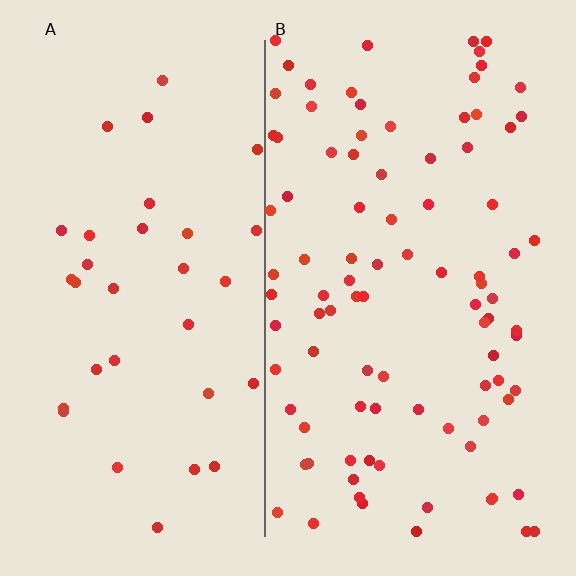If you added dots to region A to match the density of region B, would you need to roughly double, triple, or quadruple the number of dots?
Approximately triple.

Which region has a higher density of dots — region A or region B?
B (the right).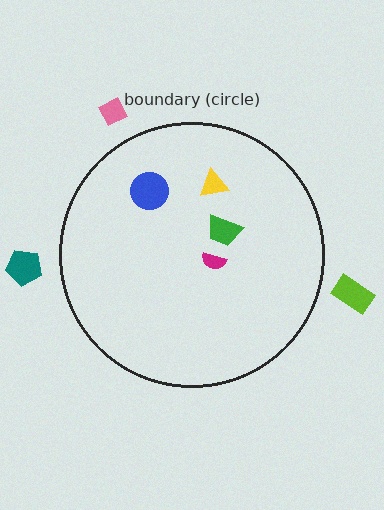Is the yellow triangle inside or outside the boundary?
Inside.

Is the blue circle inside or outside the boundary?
Inside.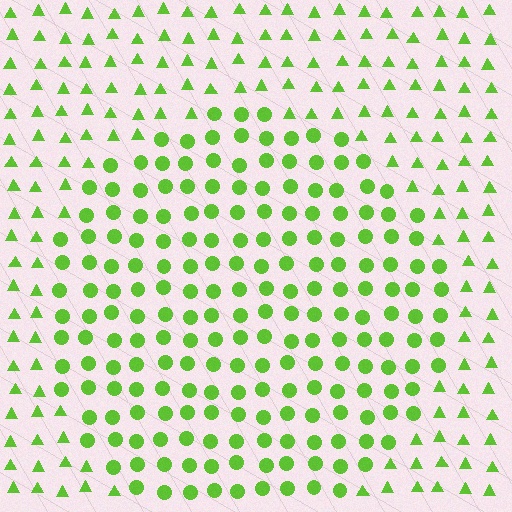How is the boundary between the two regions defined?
The boundary is defined by a change in element shape: circles inside vs. triangles outside. All elements share the same color and spacing.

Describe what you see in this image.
The image is filled with small lime elements arranged in a uniform grid. A circle-shaped region contains circles, while the surrounding area contains triangles. The boundary is defined purely by the change in element shape.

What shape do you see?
I see a circle.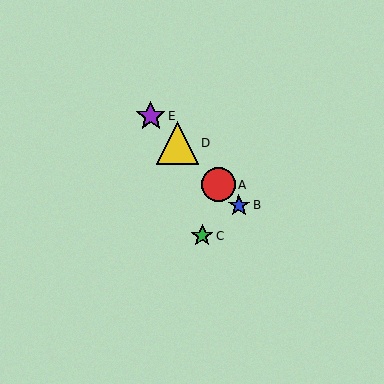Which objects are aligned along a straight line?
Objects A, B, D, E are aligned along a straight line.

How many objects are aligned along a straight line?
4 objects (A, B, D, E) are aligned along a straight line.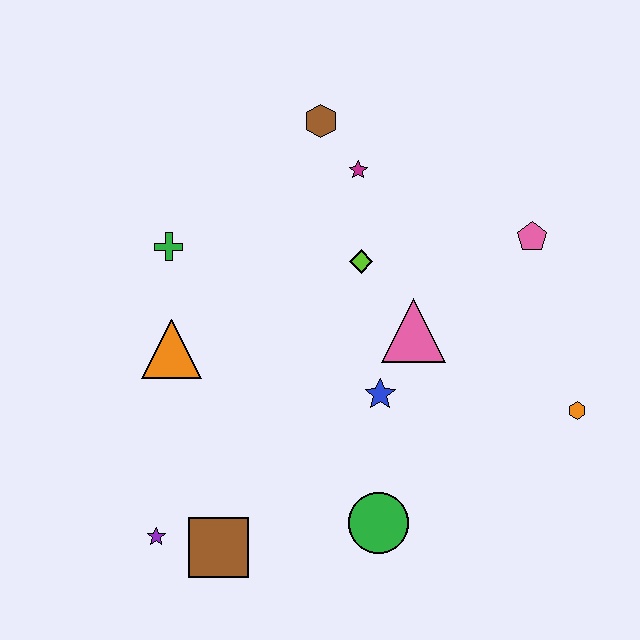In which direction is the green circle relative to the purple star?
The green circle is to the right of the purple star.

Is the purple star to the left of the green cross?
Yes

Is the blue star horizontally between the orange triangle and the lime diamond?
No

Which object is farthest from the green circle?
The brown hexagon is farthest from the green circle.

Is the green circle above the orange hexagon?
No